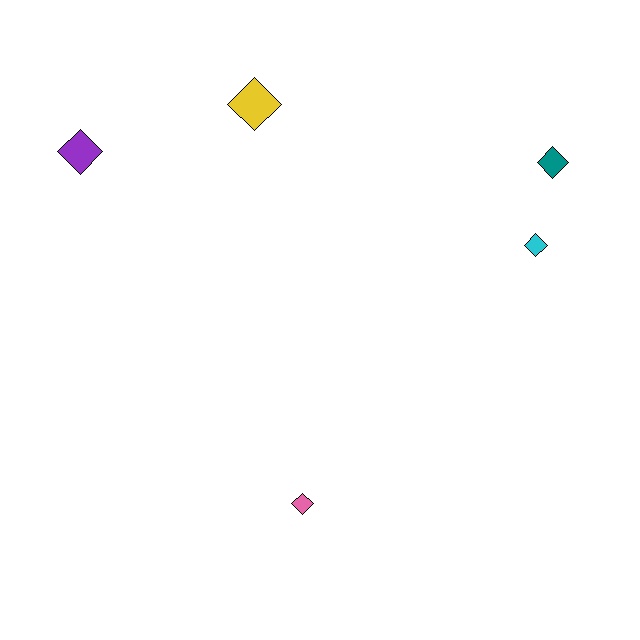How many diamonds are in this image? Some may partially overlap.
There are 5 diamonds.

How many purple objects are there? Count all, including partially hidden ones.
There is 1 purple object.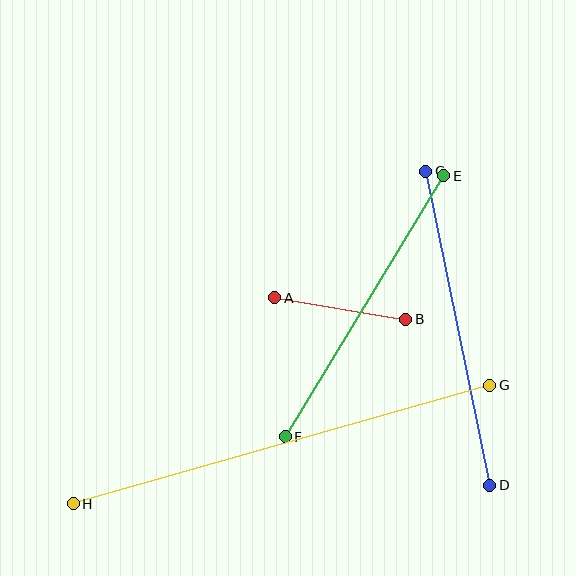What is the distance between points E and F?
The distance is approximately 305 pixels.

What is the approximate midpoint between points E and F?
The midpoint is at approximately (364, 306) pixels.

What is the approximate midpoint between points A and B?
The midpoint is at approximately (340, 309) pixels.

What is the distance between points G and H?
The distance is approximately 433 pixels.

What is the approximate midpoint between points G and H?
The midpoint is at approximately (281, 444) pixels.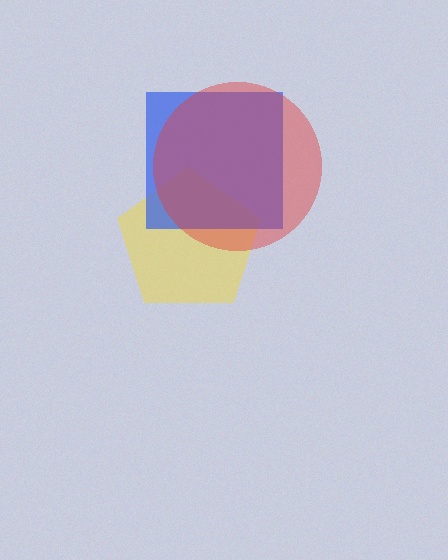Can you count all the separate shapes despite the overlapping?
Yes, there are 3 separate shapes.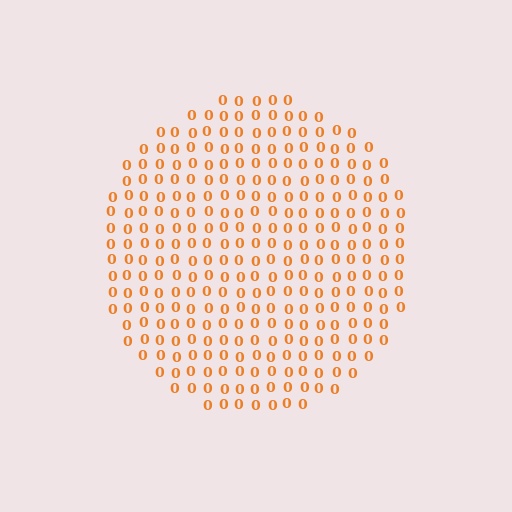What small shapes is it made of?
It is made of small digit 0's.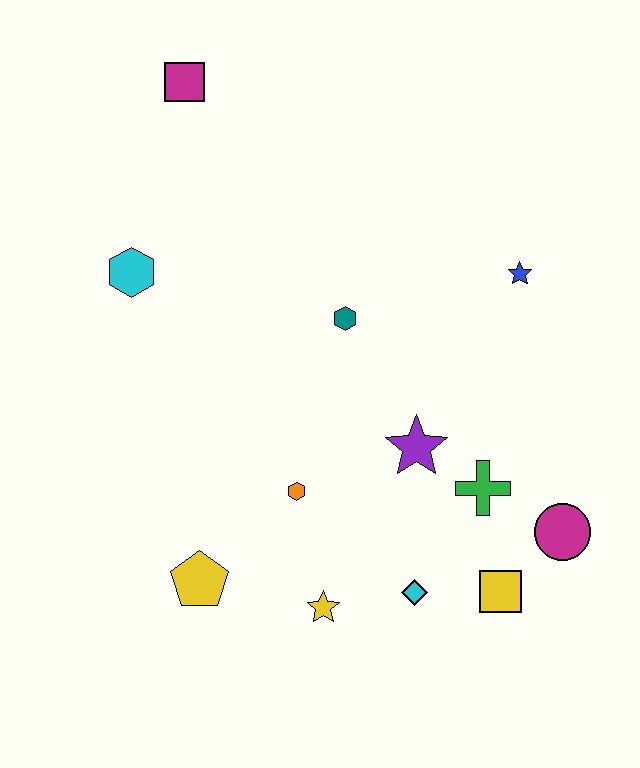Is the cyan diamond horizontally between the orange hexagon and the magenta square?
No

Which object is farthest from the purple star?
The magenta square is farthest from the purple star.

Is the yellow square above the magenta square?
No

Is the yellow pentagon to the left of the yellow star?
Yes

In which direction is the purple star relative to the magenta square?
The purple star is below the magenta square.